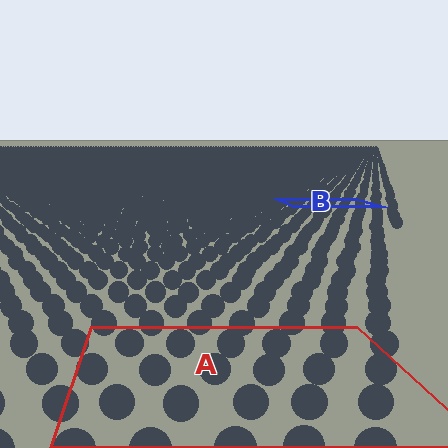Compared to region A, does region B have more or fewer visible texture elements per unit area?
Region B has more texture elements per unit area — they are packed more densely because it is farther away.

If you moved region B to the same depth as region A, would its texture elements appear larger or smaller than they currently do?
They would appear larger. At a closer depth, the same texture elements are projected at a bigger on-screen size.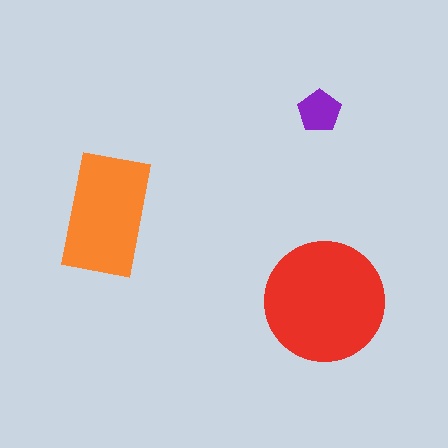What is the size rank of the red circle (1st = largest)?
1st.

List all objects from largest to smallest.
The red circle, the orange rectangle, the purple pentagon.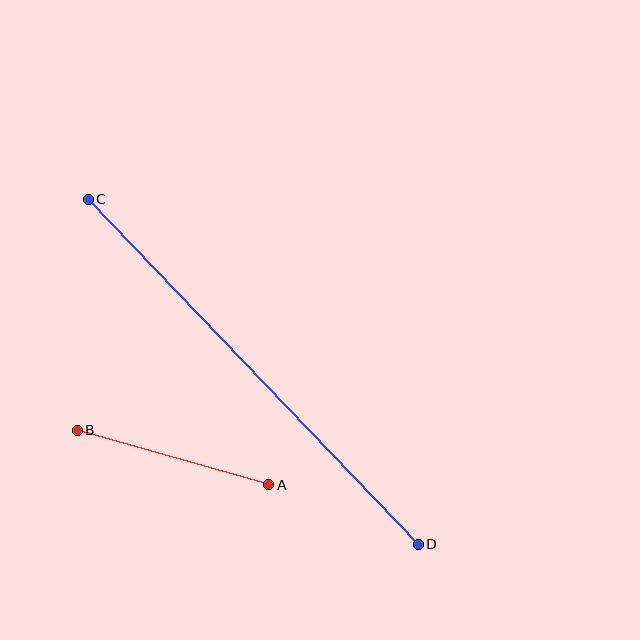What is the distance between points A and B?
The distance is approximately 199 pixels.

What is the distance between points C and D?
The distance is approximately 477 pixels.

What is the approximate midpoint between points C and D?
The midpoint is at approximately (253, 372) pixels.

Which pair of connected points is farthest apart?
Points C and D are farthest apart.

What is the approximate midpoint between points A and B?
The midpoint is at approximately (173, 458) pixels.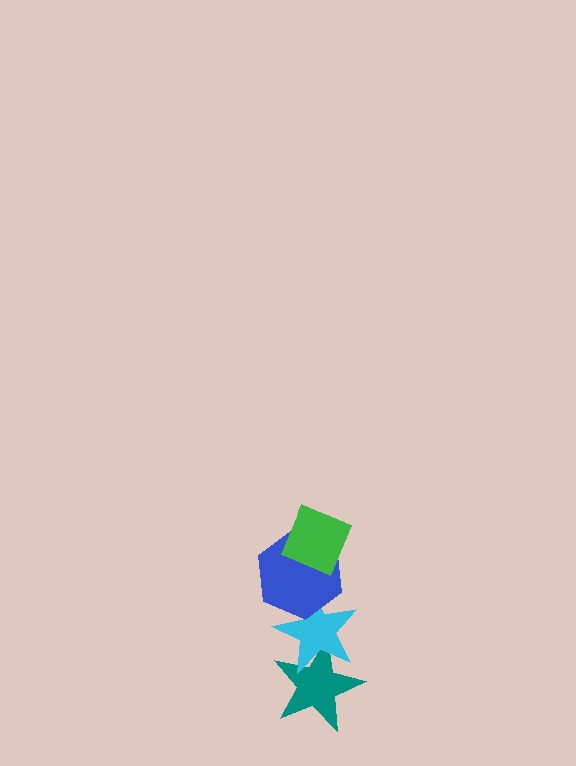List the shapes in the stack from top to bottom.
From top to bottom: the green diamond, the blue hexagon, the cyan star, the teal star.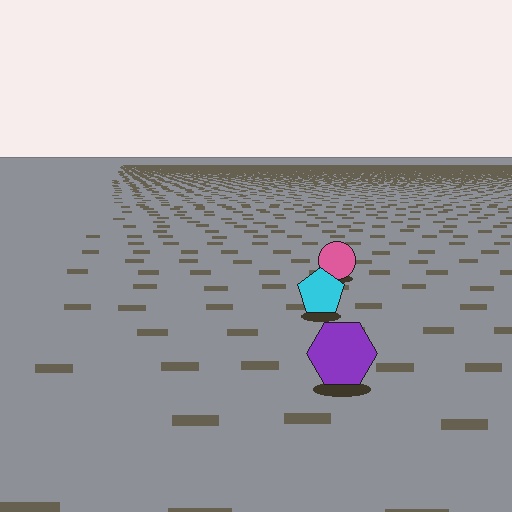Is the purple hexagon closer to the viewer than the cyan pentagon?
Yes. The purple hexagon is closer — you can tell from the texture gradient: the ground texture is coarser near it.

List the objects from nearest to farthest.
From nearest to farthest: the purple hexagon, the cyan pentagon, the pink circle.